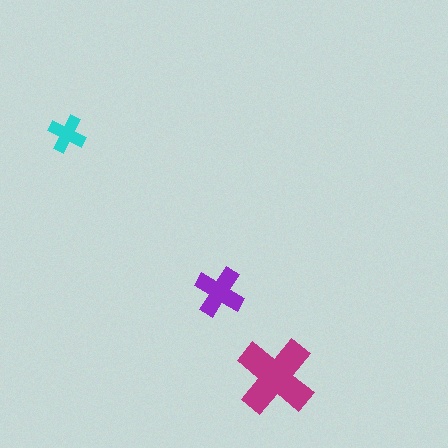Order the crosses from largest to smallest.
the magenta one, the purple one, the cyan one.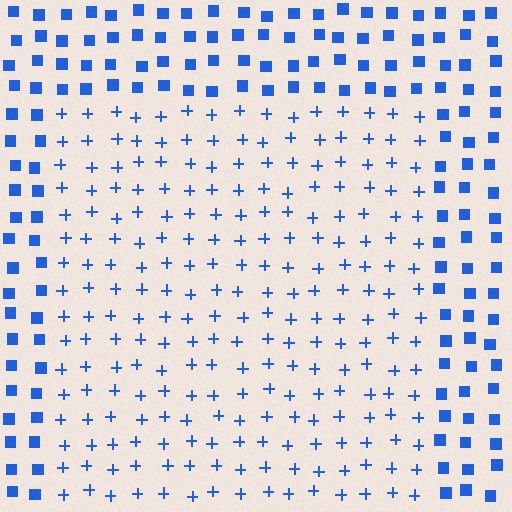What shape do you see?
I see a rectangle.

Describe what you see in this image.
The image is filled with small blue elements arranged in a uniform grid. A rectangle-shaped region contains plus signs, while the surrounding area contains squares. The boundary is defined purely by the change in element shape.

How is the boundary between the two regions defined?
The boundary is defined by a change in element shape: plus signs inside vs. squares outside. All elements share the same color and spacing.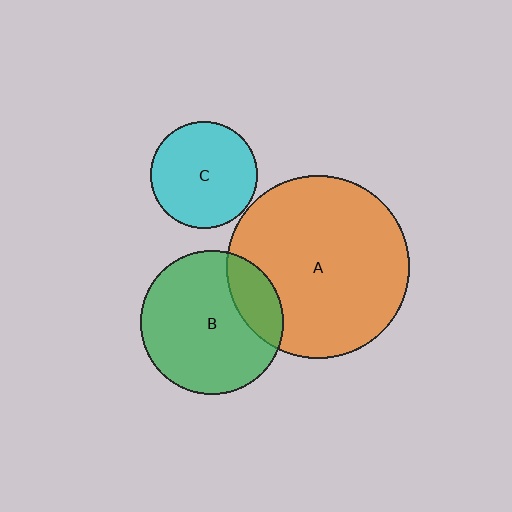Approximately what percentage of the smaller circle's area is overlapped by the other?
Approximately 20%.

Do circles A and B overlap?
Yes.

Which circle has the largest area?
Circle A (orange).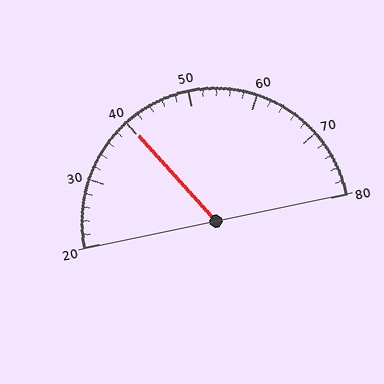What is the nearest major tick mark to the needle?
The nearest major tick mark is 40.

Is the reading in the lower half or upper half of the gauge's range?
The reading is in the lower half of the range (20 to 80).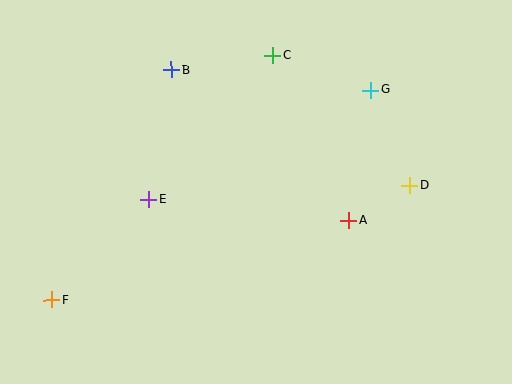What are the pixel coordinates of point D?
Point D is at (410, 185).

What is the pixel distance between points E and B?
The distance between E and B is 132 pixels.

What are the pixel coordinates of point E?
Point E is at (149, 200).